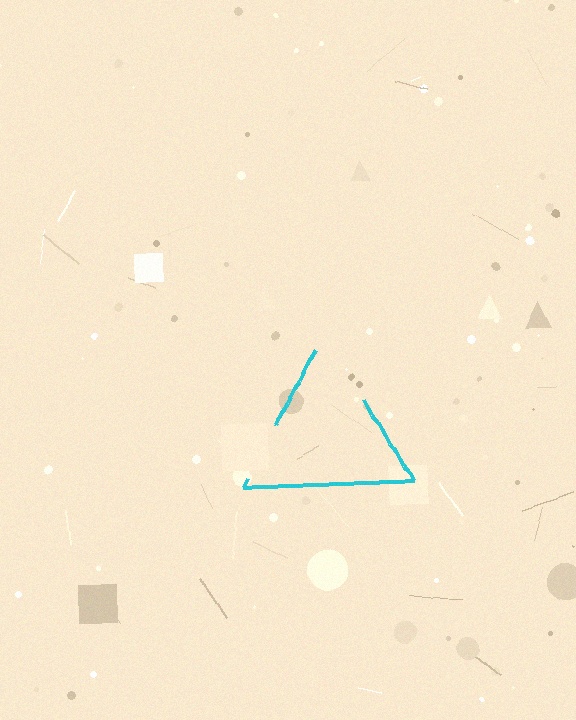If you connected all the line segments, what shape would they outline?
They would outline a triangle.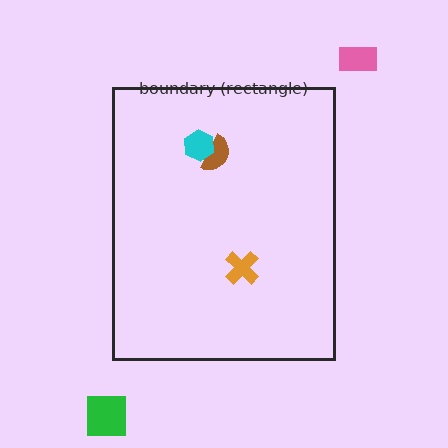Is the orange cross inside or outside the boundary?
Inside.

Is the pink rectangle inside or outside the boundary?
Outside.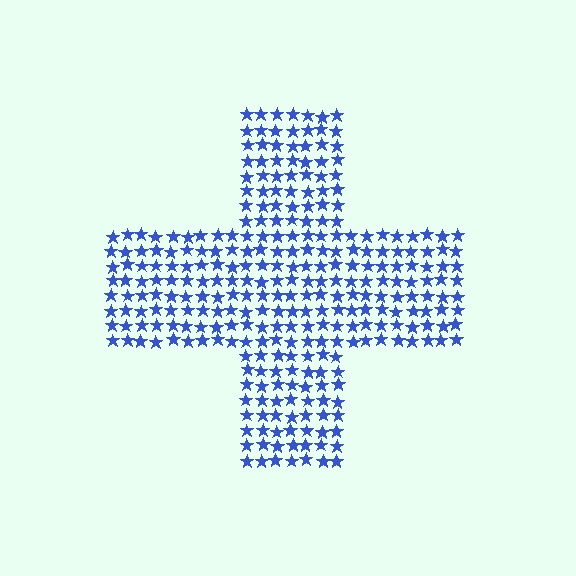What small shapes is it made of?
It is made of small stars.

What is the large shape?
The large shape is a cross.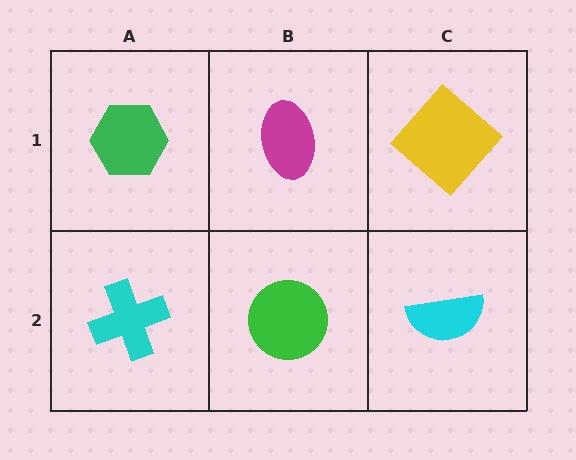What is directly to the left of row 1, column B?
A green hexagon.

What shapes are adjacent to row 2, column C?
A yellow diamond (row 1, column C), a green circle (row 2, column B).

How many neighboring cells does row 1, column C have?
2.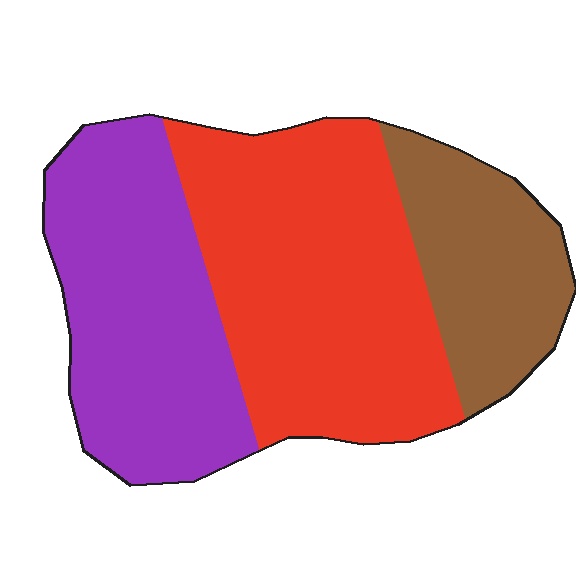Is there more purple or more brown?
Purple.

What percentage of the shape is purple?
Purple takes up about one third (1/3) of the shape.